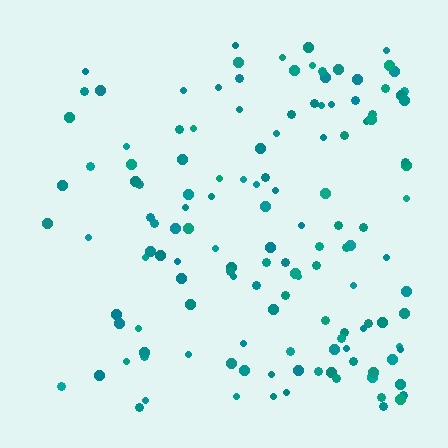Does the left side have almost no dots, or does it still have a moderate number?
Still a moderate number, just noticeably fewer than the right.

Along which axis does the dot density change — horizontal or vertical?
Horizontal.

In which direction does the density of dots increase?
From left to right, with the right side densest.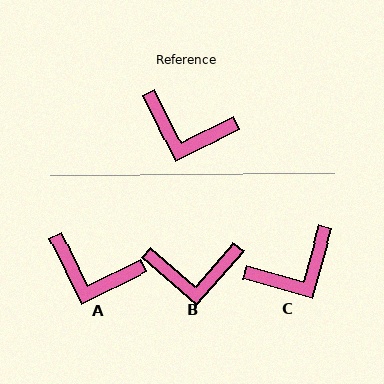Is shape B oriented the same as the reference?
No, it is off by about 23 degrees.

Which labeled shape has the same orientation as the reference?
A.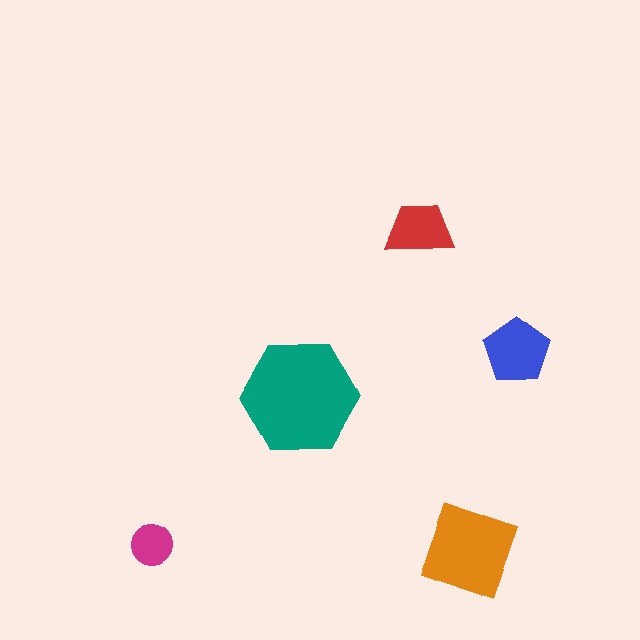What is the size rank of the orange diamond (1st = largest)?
2nd.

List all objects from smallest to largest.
The magenta circle, the red trapezoid, the blue pentagon, the orange diamond, the teal hexagon.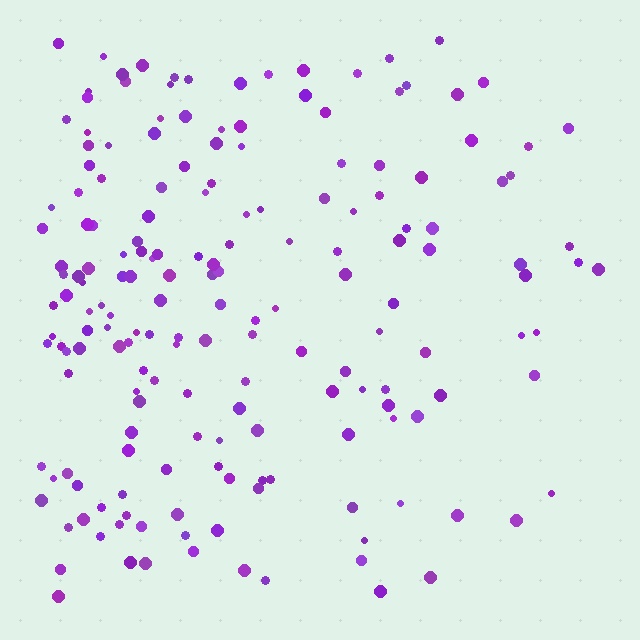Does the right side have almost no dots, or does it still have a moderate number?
Still a moderate number, just noticeably fewer than the left.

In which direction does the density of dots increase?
From right to left, with the left side densest.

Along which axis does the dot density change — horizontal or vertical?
Horizontal.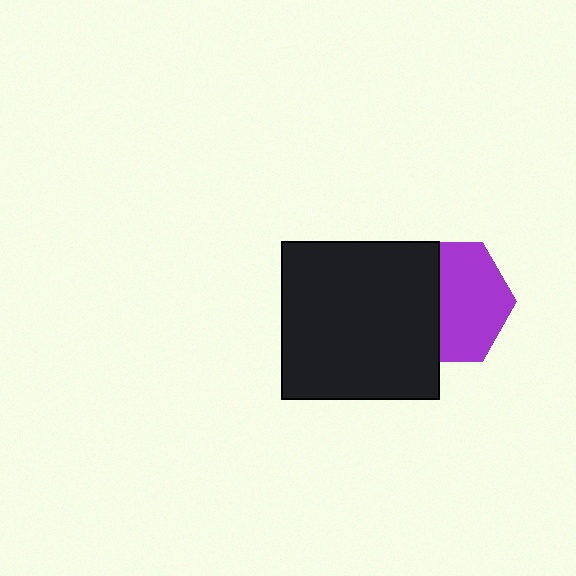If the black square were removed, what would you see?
You would see the complete purple hexagon.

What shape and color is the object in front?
The object in front is a black square.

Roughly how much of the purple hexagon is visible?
About half of it is visible (roughly 58%).